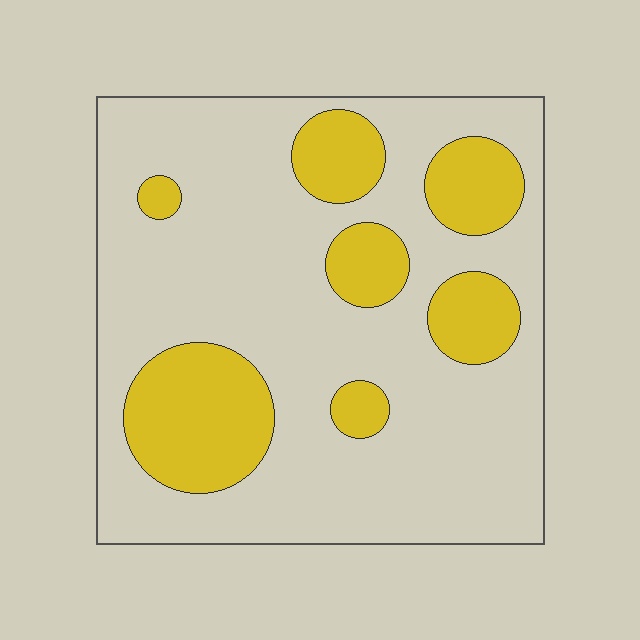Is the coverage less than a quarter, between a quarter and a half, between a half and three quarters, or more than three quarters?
Less than a quarter.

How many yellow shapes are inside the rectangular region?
7.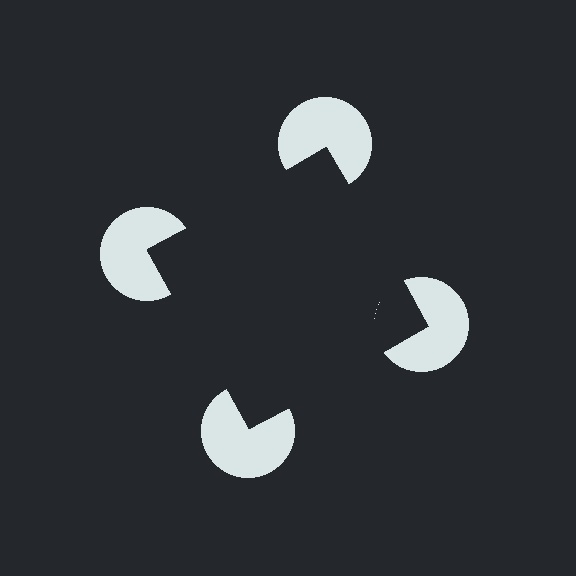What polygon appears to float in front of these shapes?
An illusory square — its edges are inferred from the aligned wedge cuts in the pac-man discs, not physically drawn.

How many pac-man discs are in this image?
There are 4 — one at each vertex of the illusory square.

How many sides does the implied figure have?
4 sides.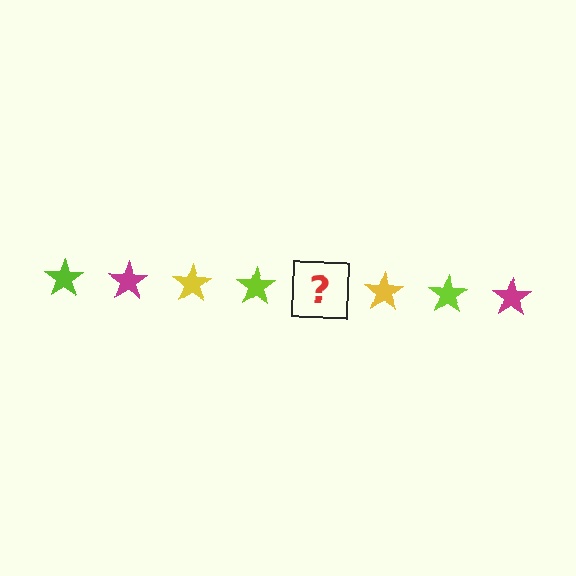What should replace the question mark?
The question mark should be replaced with a magenta star.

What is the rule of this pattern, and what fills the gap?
The rule is that the pattern cycles through lime, magenta, yellow stars. The gap should be filled with a magenta star.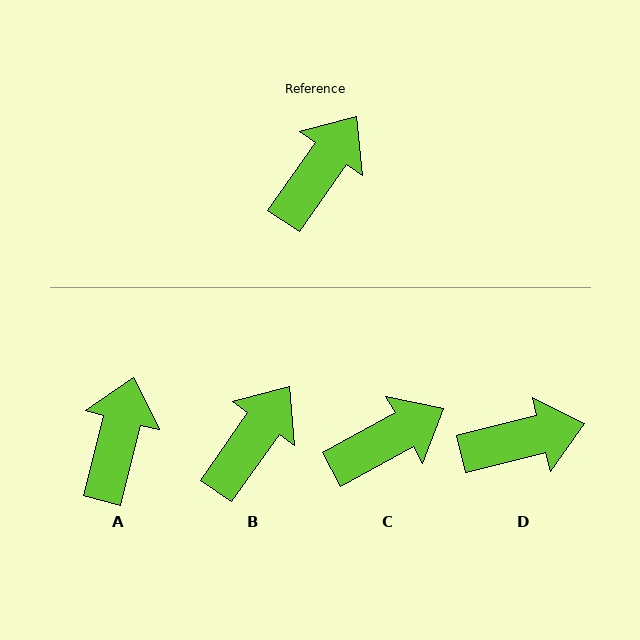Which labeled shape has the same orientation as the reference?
B.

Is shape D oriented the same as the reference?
No, it is off by about 41 degrees.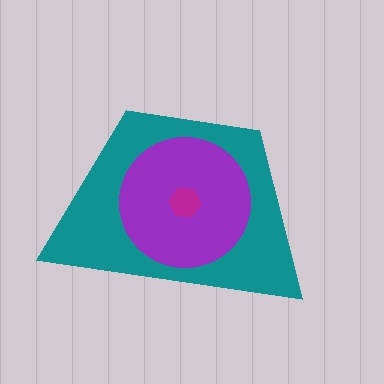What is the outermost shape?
The teal trapezoid.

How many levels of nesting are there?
3.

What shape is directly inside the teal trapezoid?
The purple circle.